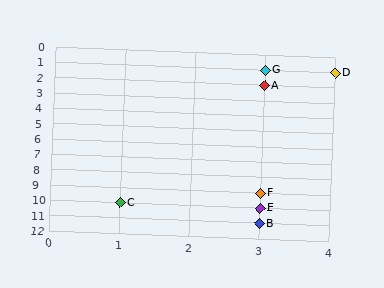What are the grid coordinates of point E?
Point E is at grid coordinates (3, 10).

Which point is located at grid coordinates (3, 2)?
Point A is at (3, 2).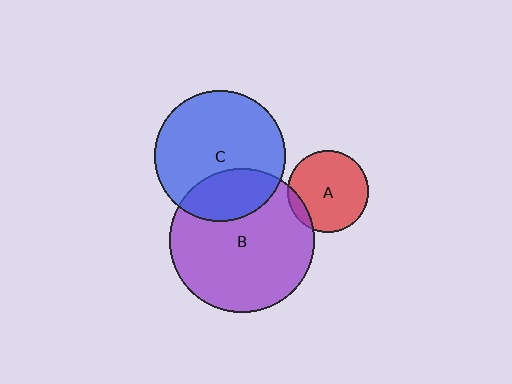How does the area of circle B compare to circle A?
Approximately 3.2 times.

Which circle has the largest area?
Circle B (purple).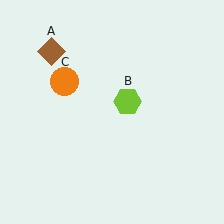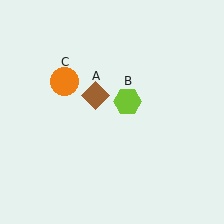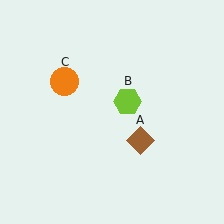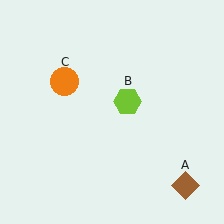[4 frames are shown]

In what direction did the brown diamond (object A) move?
The brown diamond (object A) moved down and to the right.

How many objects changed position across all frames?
1 object changed position: brown diamond (object A).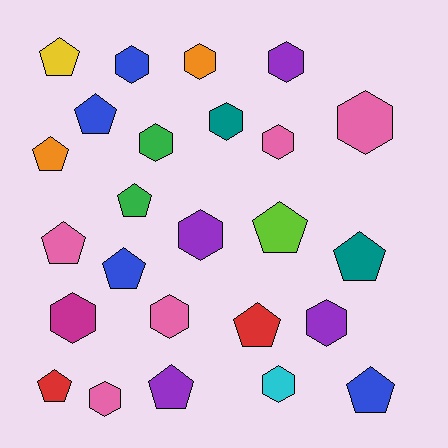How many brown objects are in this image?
There are no brown objects.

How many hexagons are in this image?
There are 13 hexagons.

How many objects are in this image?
There are 25 objects.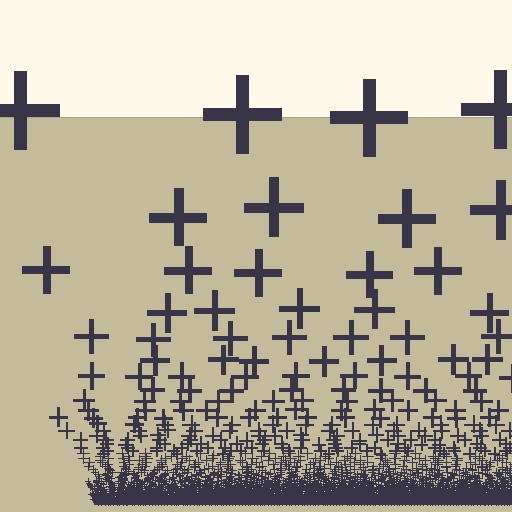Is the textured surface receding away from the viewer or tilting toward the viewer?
The surface appears to tilt toward the viewer. Texture elements get larger and sparser toward the top.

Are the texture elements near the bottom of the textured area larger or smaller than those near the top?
Smaller. The gradient is inverted — elements near the bottom are smaller and denser.